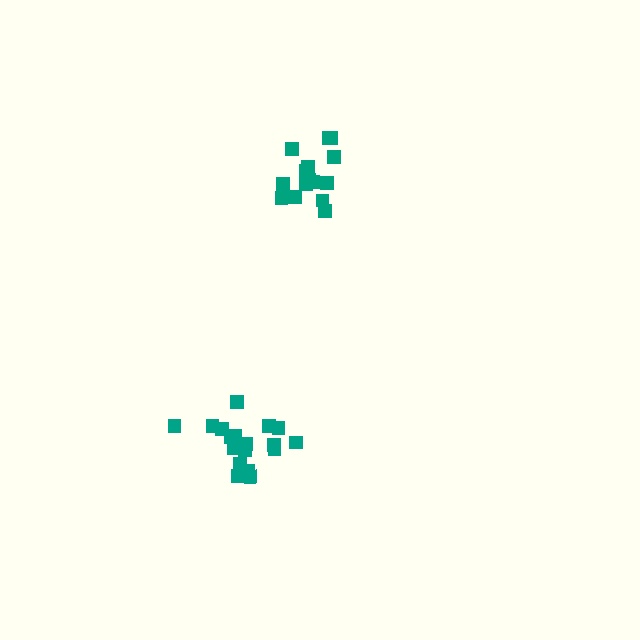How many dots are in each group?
Group 1: 16 dots, Group 2: 19 dots (35 total).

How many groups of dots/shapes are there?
There are 2 groups.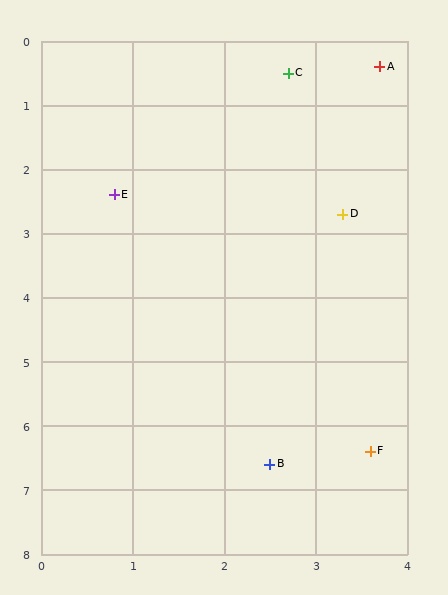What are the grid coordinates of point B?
Point B is at approximately (2.5, 6.6).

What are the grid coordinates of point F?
Point F is at approximately (3.6, 6.4).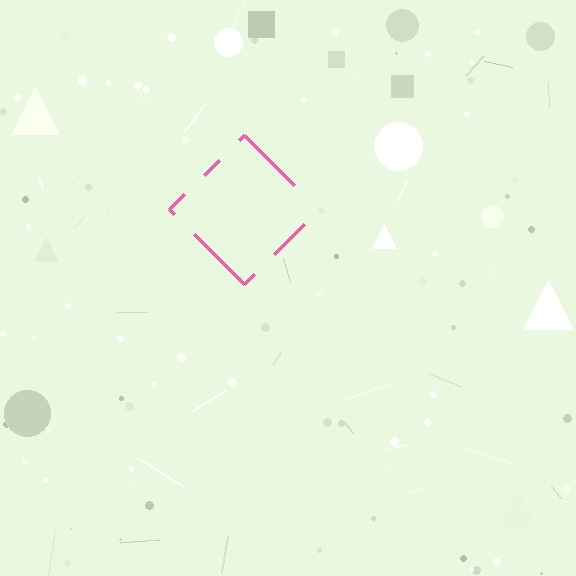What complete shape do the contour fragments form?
The contour fragments form a diamond.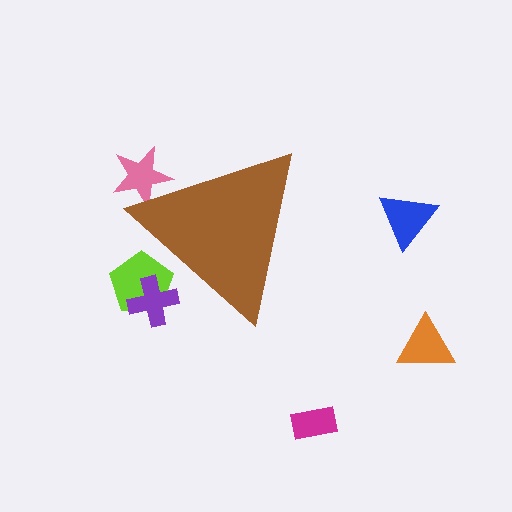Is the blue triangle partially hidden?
No, the blue triangle is fully visible.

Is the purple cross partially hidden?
Yes, the purple cross is partially hidden behind the brown triangle.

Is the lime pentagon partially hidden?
Yes, the lime pentagon is partially hidden behind the brown triangle.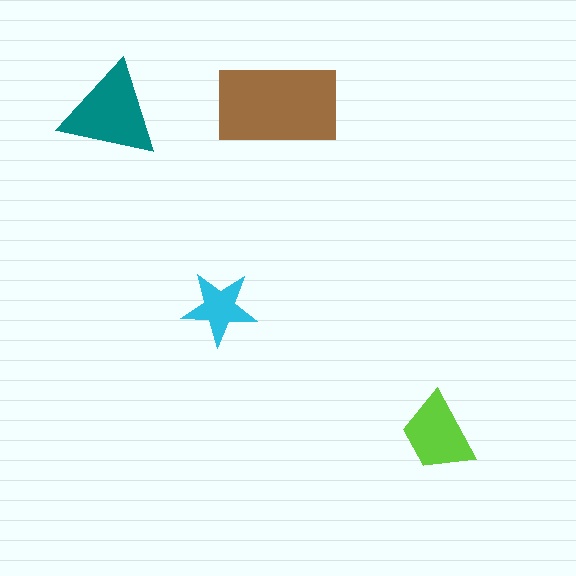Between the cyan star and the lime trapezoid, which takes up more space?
The lime trapezoid.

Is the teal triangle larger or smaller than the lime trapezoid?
Larger.